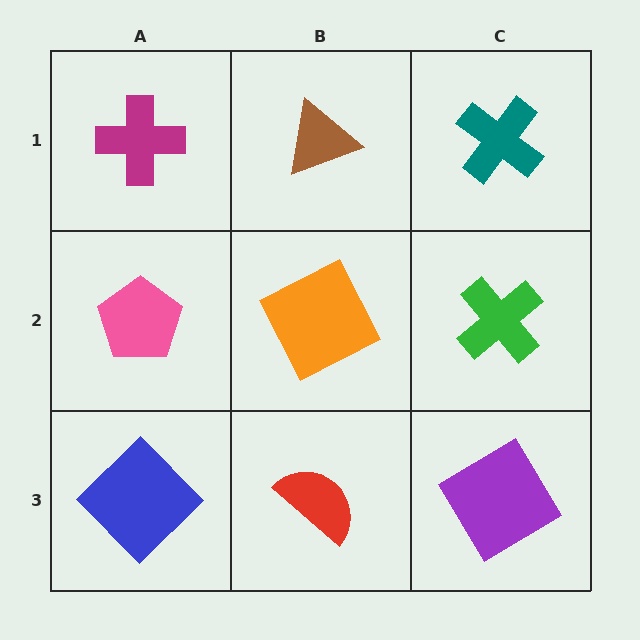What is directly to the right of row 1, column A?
A brown triangle.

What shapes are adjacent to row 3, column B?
An orange square (row 2, column B), a blue diamond (row 3, column A), a purple diamond (row 3, column C).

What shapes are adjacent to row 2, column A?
A magenta cross (row 1, column A), a blue diamond (row 3, column A), an orange square (row 2, column B).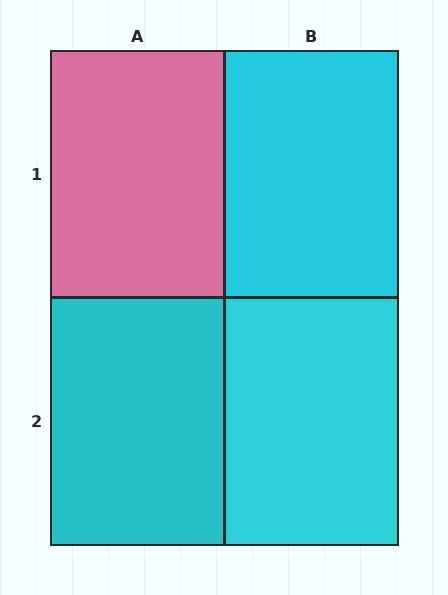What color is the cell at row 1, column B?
Cyan.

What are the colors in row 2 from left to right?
Cyan, cyan.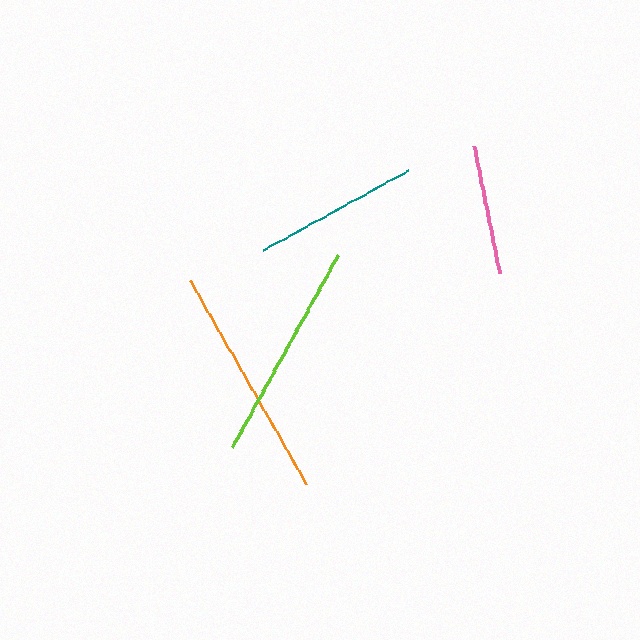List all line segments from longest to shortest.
From longest to shortest: orange, lime, teal, pink.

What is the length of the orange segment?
The orange segment is approximately 234 pixels long.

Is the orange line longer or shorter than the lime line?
The orange line is longer than the lime line.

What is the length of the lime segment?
The lime segment is approximately 218 pixels long.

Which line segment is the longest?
The orange line is the longest at approximately 234 pixels.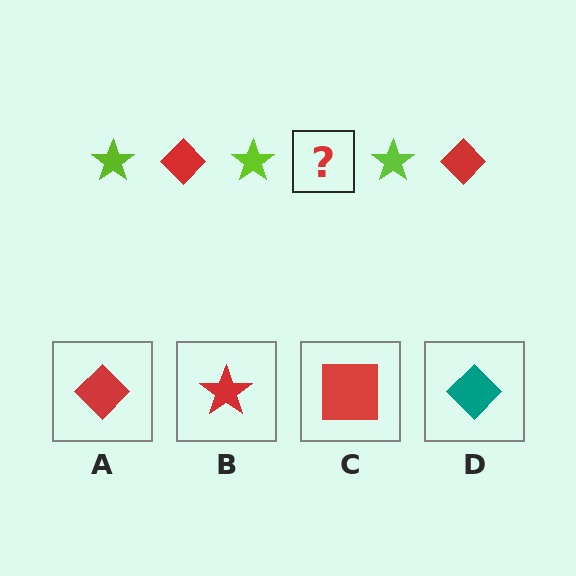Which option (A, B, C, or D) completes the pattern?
A.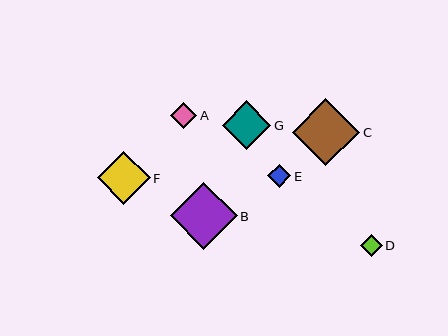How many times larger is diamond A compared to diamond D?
Diamond A is approximately 1.2 times the size of diamond D.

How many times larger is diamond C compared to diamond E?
Diamond C is approximately 2.9 times the size of diamond E.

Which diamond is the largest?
Diamond C is the largest with a size of approximately 67 pixels.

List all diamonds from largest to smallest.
From largest to smallest: C, B, F, G, A, E, D.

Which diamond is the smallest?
Diamond D is the smallest with a size of approximately 22 pixels.